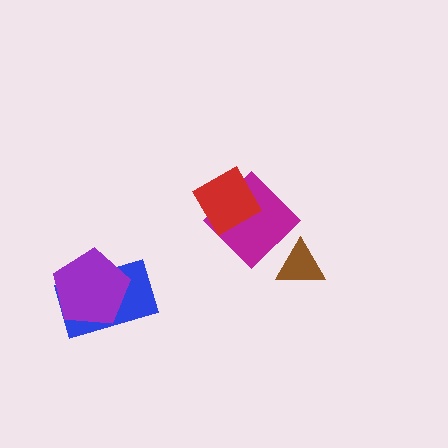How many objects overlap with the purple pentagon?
1 object overlaps with the purple pentagon.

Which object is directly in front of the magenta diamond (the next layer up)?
The red diamond is directly in front of the magenta diamond.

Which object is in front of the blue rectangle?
The purple pentagon is in front of the blue rectangle.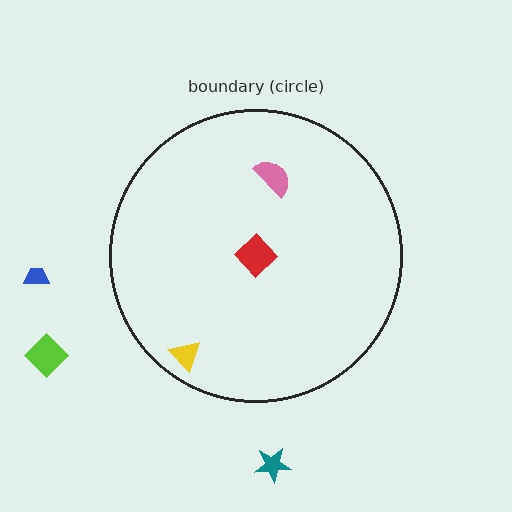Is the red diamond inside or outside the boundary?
Inside.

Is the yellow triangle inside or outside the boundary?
Inside.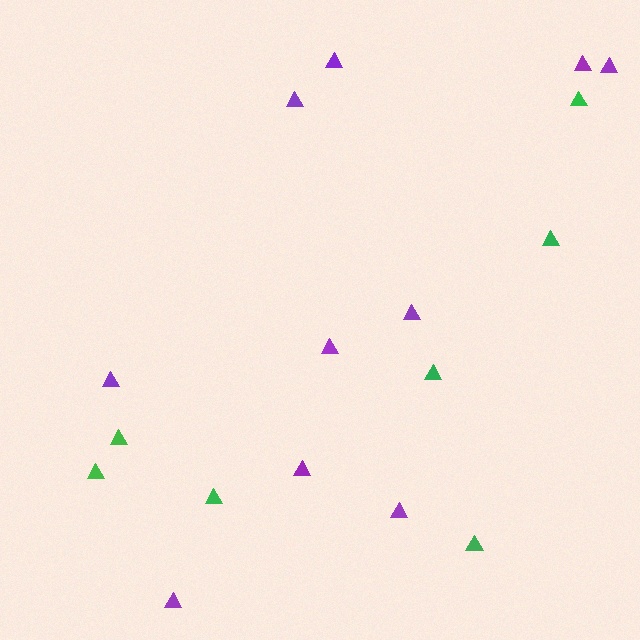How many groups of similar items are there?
There are 2 groups: one group of green triangles (7) and one group of purple triangles (10).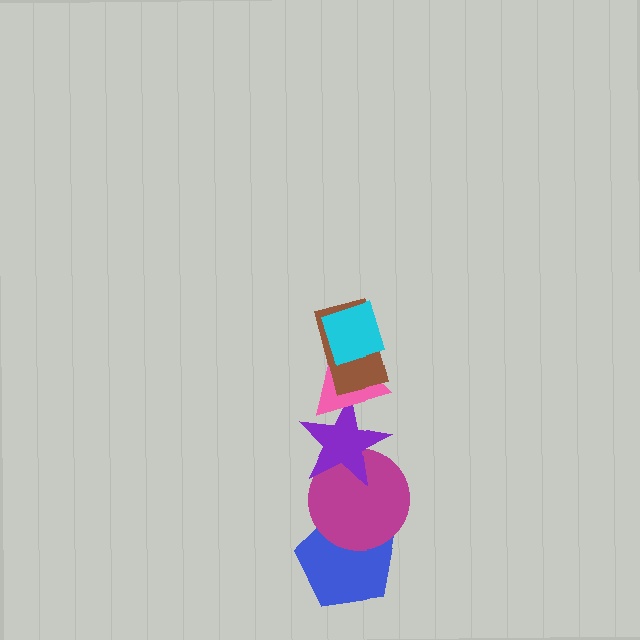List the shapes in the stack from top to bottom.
From top to bottom: the cyan diamond, the brown rectangle, the pink triangle, the purple star, the magenta circle, the blue pentagon.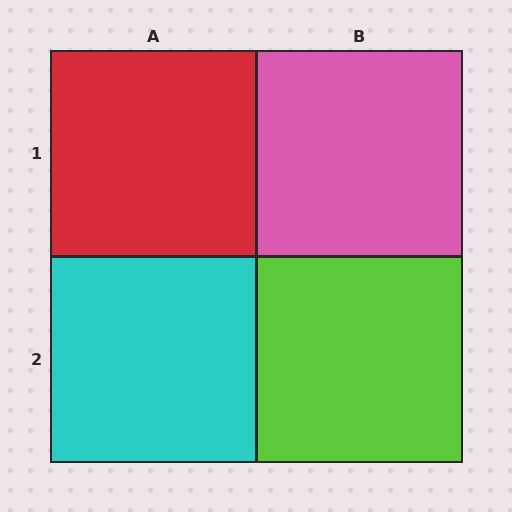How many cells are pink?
1 cell is pink.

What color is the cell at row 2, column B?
Lime.